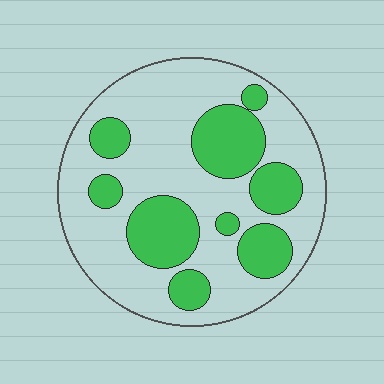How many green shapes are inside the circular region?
9.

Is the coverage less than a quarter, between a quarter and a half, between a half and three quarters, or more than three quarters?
Between a quarter and a half.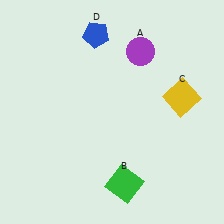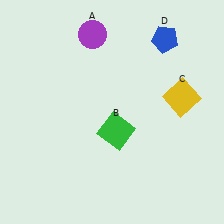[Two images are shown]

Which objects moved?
The objects that moved are: the purple circle (A), the green square (B), the blue pentagon (D).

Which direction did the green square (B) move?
The green square (B) moved up.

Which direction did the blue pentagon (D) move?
The blue pentagon (D) moved right.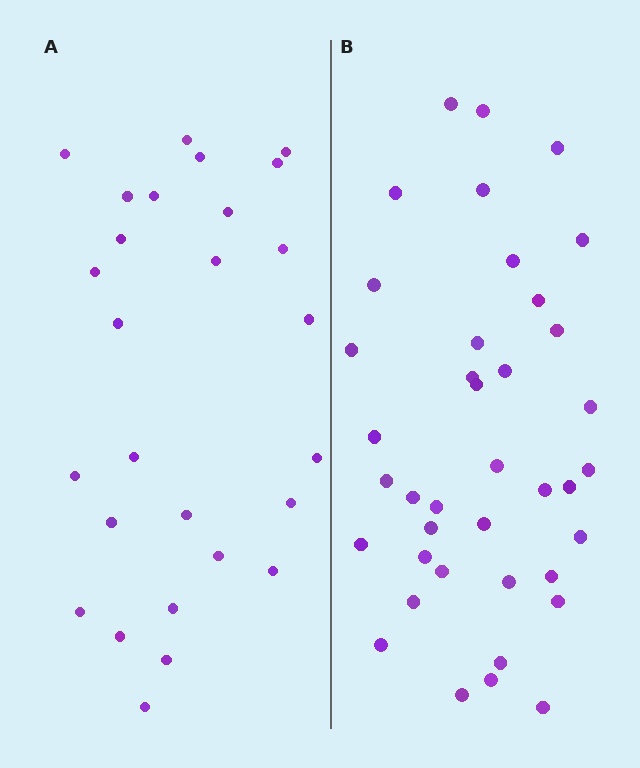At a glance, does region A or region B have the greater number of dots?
Region B (the right region) has more dots.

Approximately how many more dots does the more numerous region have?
Region B has roughly 12 or so more dots than region A.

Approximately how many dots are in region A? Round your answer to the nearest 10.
About 30 dots. (The exact count is 27, which rounds to 30.)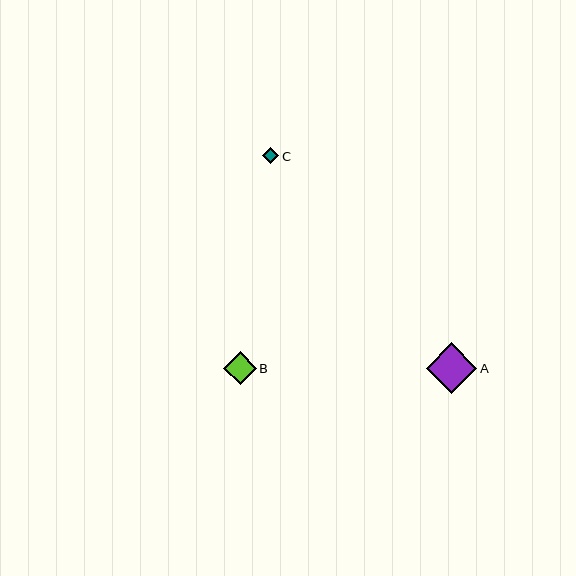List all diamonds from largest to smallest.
From largest to smallest: A, B, C.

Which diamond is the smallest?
Diamond C is the smallest with a size of approximately 16 pixels.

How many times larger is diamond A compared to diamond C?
Diamond A is approximately 3.2 times the size of diamond C.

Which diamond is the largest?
Diamond A is the largest with a size of approximately 51 pixels.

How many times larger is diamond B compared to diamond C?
Diamond B is approximately 2.1 times the size of diamond C.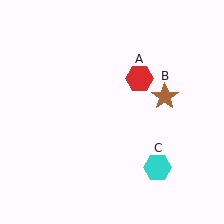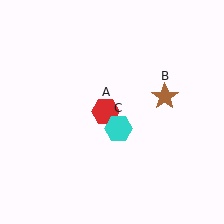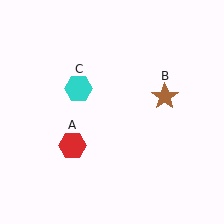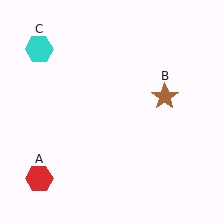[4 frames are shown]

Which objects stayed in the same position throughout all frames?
Brown star (object B) remained stationary.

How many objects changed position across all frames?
2 objects changed position: red hexagon (object A), cyan hexagon (object C).